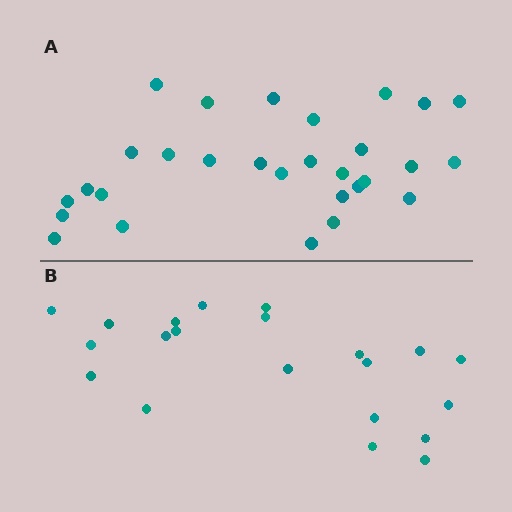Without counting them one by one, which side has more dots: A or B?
Region A (the top region) has more dots.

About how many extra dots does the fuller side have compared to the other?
Region A has roughly 8 or so more dots than region B.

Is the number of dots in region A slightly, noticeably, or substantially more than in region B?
Region A has noticeably more, but not dramatically so. The ratio is roughly 1.4 to 1.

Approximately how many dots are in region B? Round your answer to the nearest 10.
About 20 dots. (The exact count is 21, which rounds to 20.)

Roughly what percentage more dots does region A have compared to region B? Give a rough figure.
About 40% more.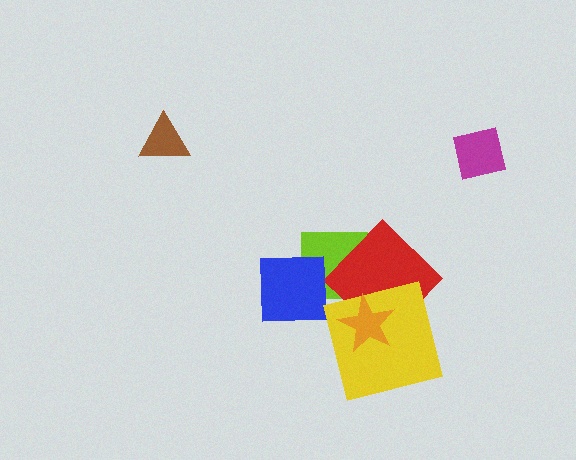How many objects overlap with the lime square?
2 objects overlap with the lime square.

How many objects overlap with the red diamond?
3 objects overlap with the red diamond.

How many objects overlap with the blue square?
1 object overlaps with the blue square.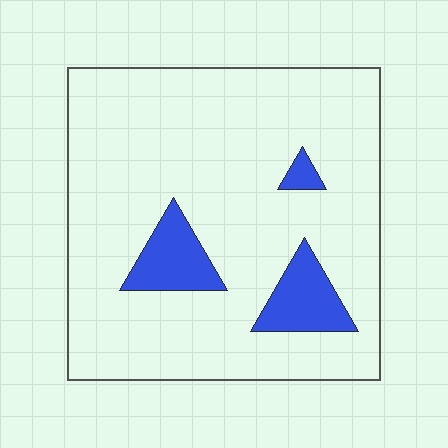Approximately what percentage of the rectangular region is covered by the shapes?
Approximately 10%.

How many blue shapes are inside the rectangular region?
3.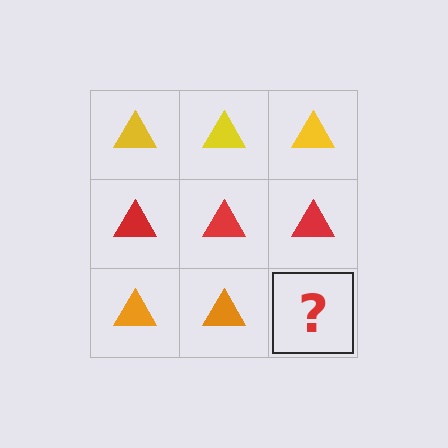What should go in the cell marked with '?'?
The missing cell should contain an orange triangle.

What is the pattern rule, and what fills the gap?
The rule is that each row has a consistent color. The gap should be filled with an orange triangle.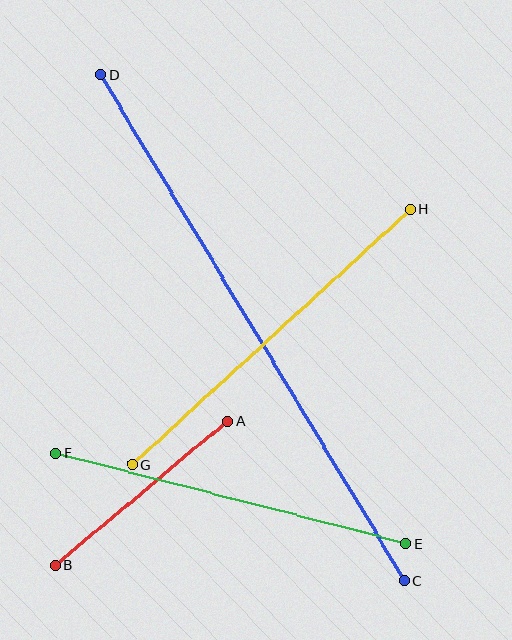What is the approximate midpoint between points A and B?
The midpoint is at approximately (142, 493) pixels.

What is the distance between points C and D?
The distance is approximately 590 pixels.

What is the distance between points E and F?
The distance is approximately 361 pixels.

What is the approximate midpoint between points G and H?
The midpoint is at approximately (272, 337) pixels.